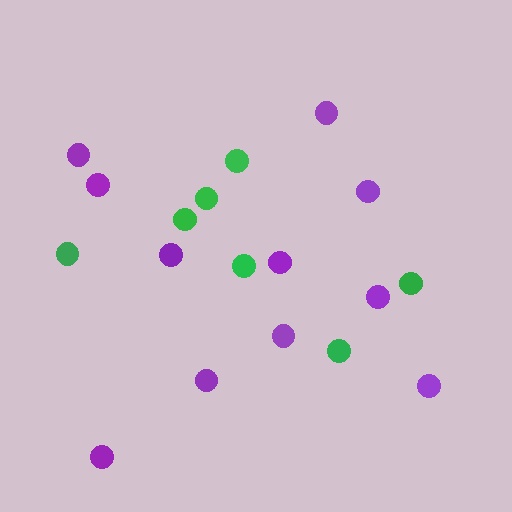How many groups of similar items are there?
There are 2 groups: one group of green circles (7) and one group of purple circles (11).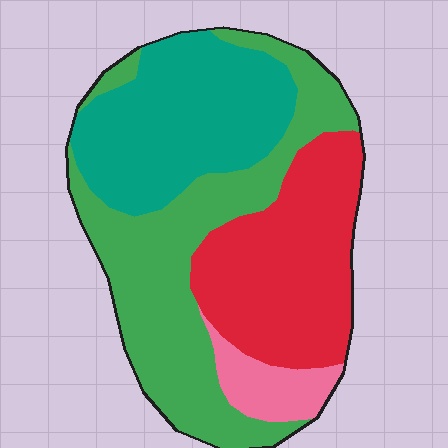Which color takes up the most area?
Green, at roughly 35%.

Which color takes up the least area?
Pink, at roughly 5%.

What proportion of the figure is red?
Red takes up about one quarter (1/4) of the figure.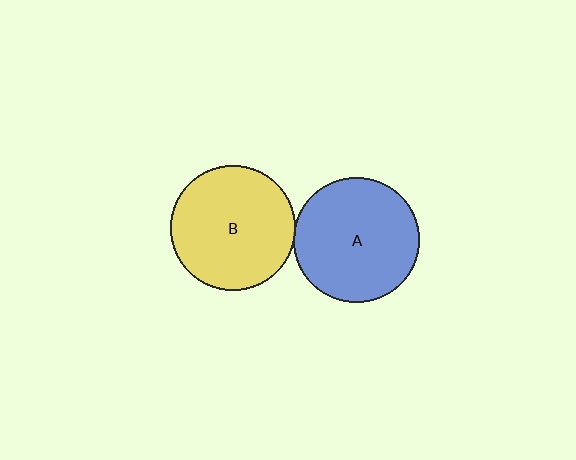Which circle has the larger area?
Circle A (blue).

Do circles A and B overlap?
Yes.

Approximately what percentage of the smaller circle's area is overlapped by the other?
Approximately 5%.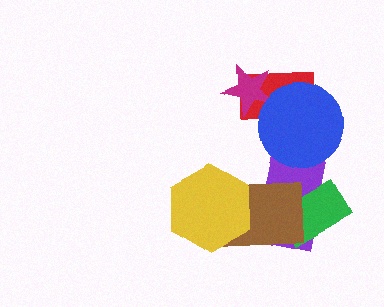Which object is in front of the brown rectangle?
The yellow hexagon is in front of the brown rectangle.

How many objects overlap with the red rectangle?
2 objects overlap with the red rectangle.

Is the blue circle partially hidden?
No, no other shape covers it.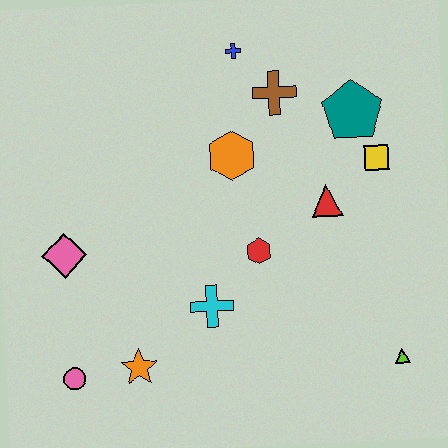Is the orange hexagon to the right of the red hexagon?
No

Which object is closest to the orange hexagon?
The brown cross is closest to the orange hexagon.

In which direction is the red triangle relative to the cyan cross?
The red triangle is to the right of the cyan cross.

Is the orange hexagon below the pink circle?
No